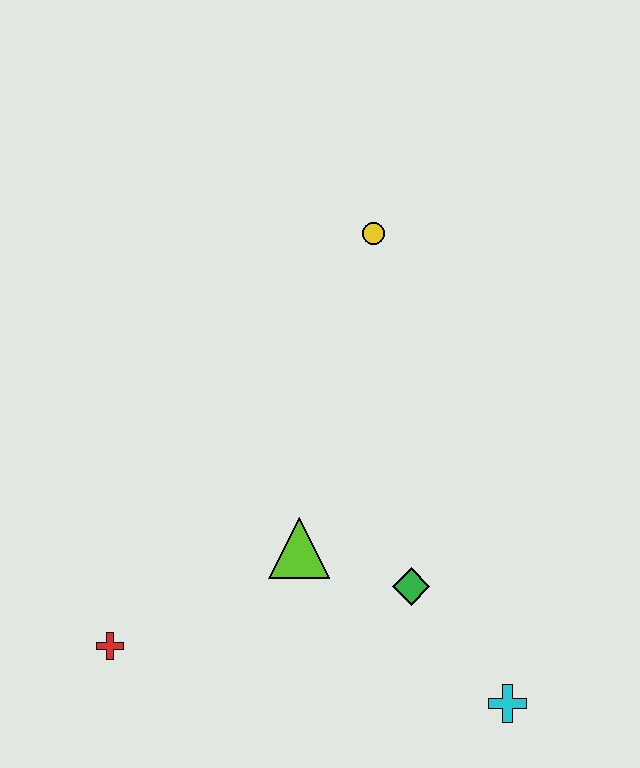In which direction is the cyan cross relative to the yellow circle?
The cyan cross is below the yellow circle.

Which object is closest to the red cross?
The lime triangle is closest to the red cross.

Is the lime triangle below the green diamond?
No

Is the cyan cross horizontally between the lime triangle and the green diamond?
No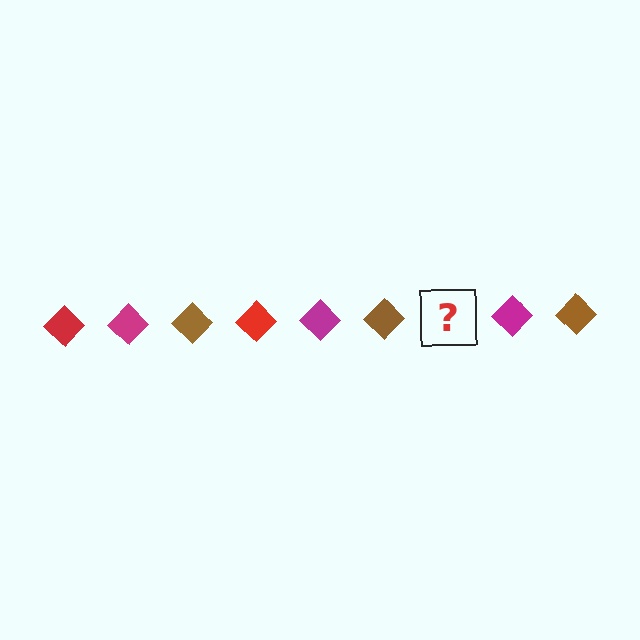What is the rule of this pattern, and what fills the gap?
The rule is that the pattern cycles through red, magenta, brown diamonds. The gap should be filled with a red diamond.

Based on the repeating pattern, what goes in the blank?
The blank should be a red diamond.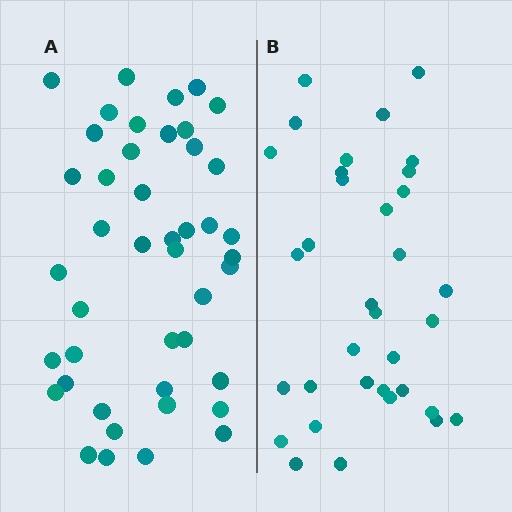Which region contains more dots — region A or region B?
Region A (the left region) has more dots.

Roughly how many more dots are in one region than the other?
Region A has roughly 10 or so more dots than region B.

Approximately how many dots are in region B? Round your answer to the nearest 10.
About 30 dots. (The exact count is 34, which rounds to 30.)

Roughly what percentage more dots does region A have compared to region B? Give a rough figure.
About 30% more.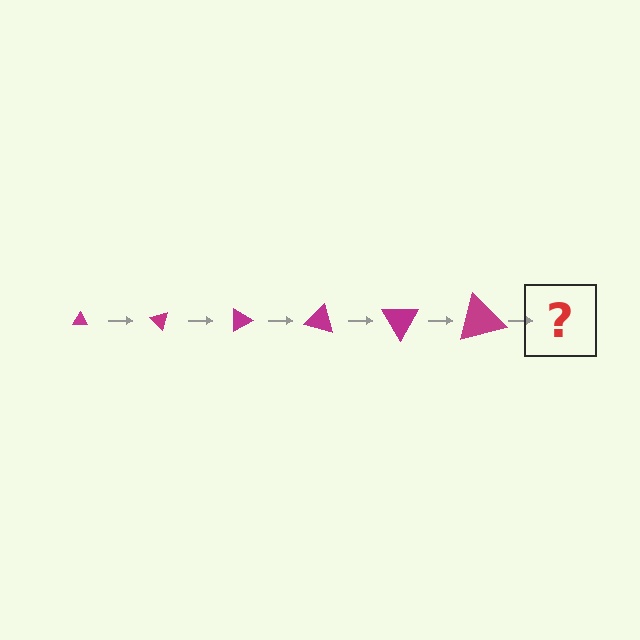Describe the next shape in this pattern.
It should be a triangle, larger than the previous one and rotated 270 degrees from the start.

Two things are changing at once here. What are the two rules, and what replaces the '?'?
The two rules are that the triangle grows larger each step and it rotates 45 degrees each step. The '?' should be a triangle, larger than the previous one and rotated 270 degrees from the start.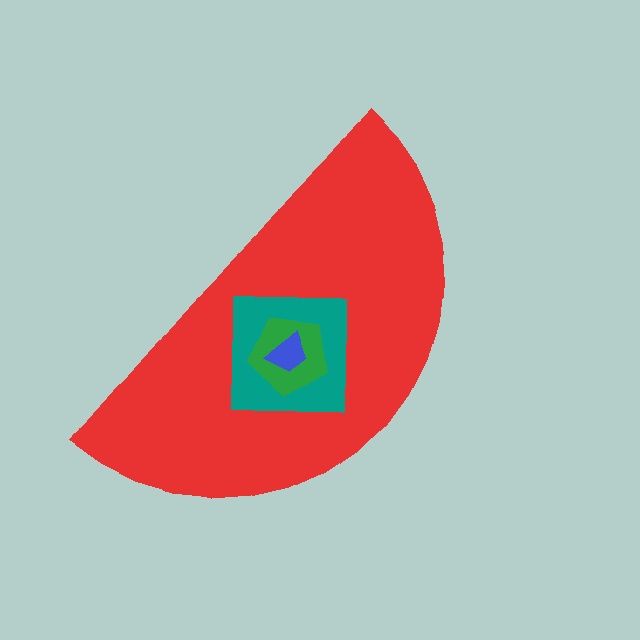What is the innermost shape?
The blue trapezoid.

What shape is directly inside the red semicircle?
The teal square.